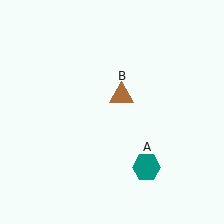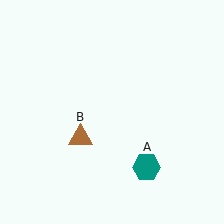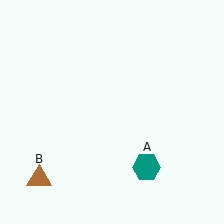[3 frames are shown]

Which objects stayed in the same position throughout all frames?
Teal hexagon (object A) remained stationary.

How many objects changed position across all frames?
1 object changed position: brown triangle (object B).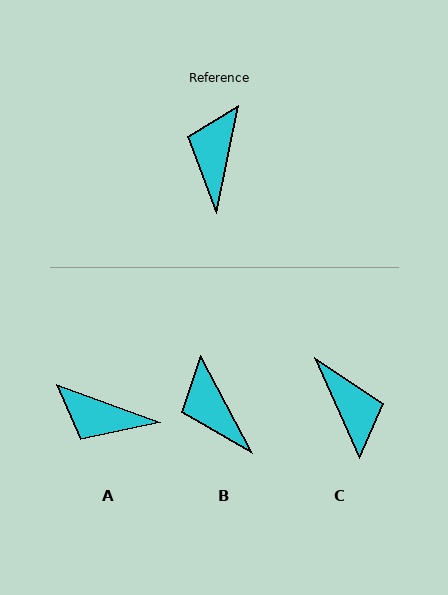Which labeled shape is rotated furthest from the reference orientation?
C, about 144 degrees away.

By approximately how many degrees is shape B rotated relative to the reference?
Approximately 40 degrees counter-clockwise.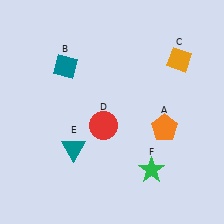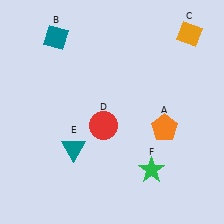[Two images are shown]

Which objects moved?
The objects that moved are: the teal diamond (B), the orange diamond (C).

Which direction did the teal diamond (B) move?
The teal diamond (B) moved up.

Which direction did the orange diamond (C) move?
The orange diamond (C) moved up.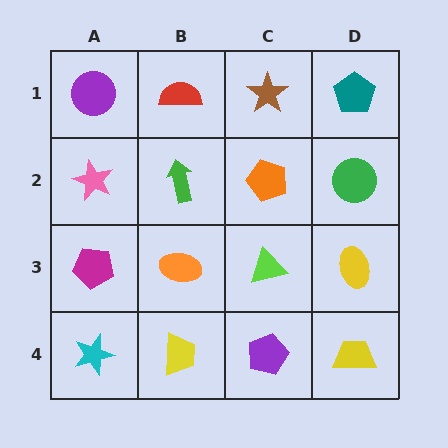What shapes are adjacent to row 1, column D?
A green circle (row 2, column D), a brown star (row 1, column C).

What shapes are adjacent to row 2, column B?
A red semicircle (row 1, column B), an orange ellipse (row 3, column B), a pink star (row 2, column A), an orange pentagon (row 2, column C).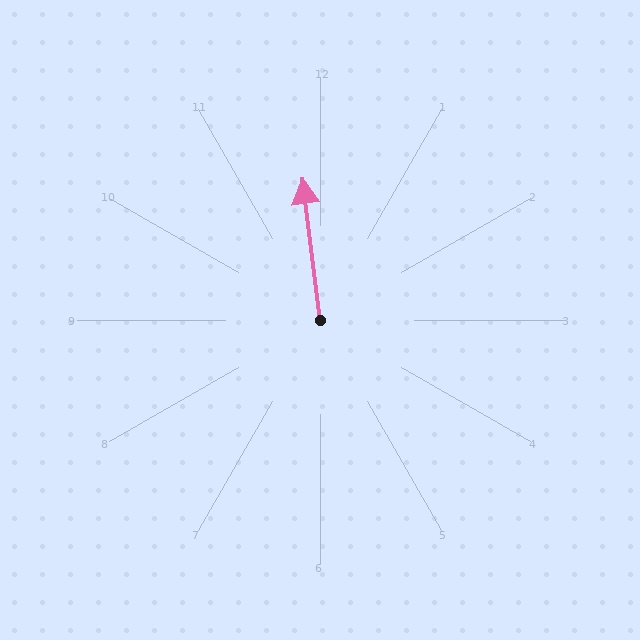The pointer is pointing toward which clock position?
Roughly 12 o'clock.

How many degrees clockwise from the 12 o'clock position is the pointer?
Approximately 353 degrees.